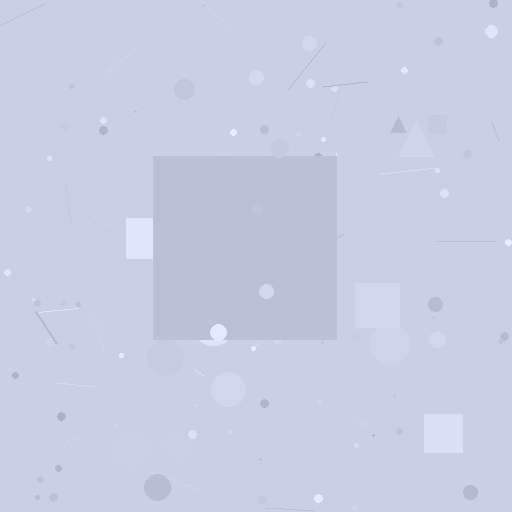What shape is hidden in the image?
A square is hidden in the image.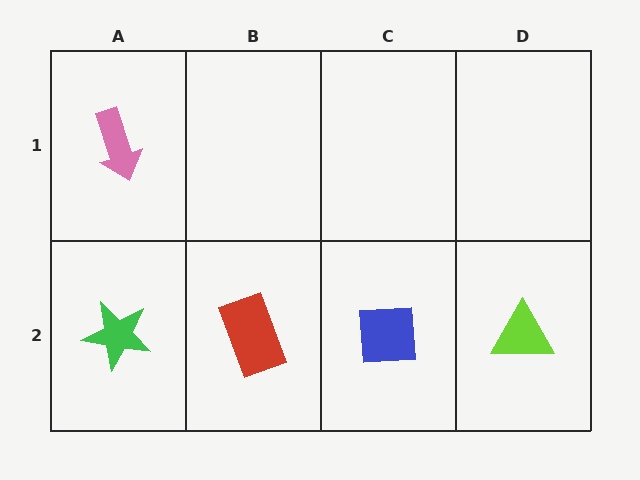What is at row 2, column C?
A blue square.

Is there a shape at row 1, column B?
No, that cell is empty.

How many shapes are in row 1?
1 shape.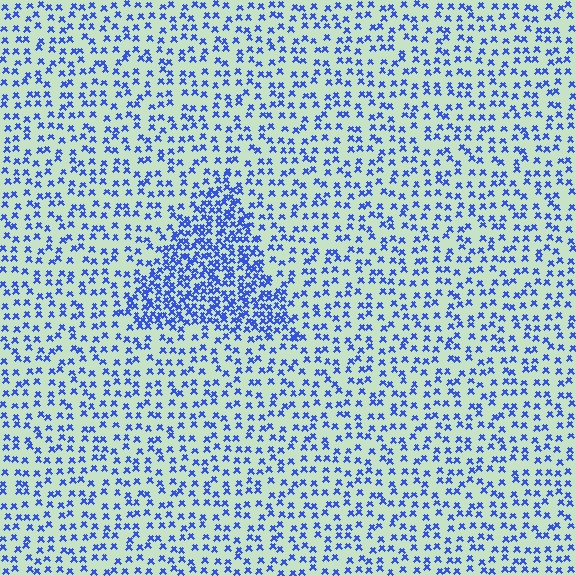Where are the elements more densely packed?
The elements are more densely packed inside the triangle boundary.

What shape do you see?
I see a triangle.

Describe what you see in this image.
The image contains small blue elements arranged at two different densities. A triangle-shaped region is visible where the elements are more densely packed than the surrounding area.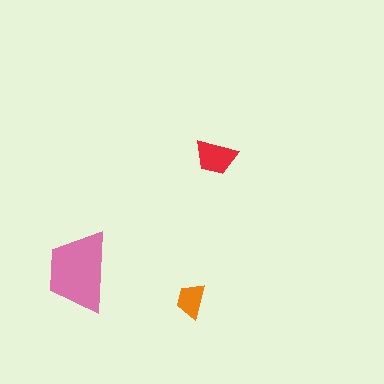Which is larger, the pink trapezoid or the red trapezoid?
The pink one.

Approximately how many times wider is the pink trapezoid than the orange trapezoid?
About 2.5 times wider.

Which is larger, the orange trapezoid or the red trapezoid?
The red one.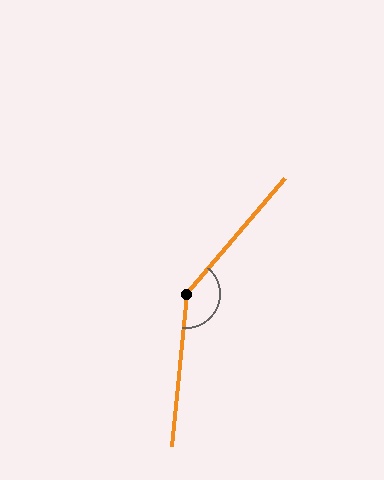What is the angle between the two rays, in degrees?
Approximately 145 degrees.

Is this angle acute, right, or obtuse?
It is obtuse.